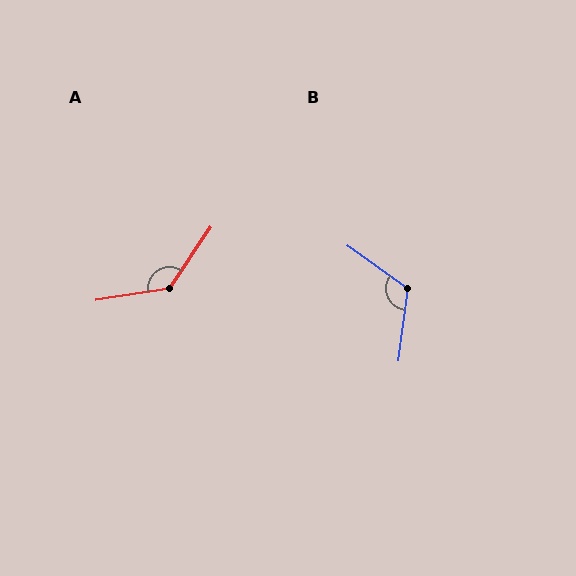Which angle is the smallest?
B, at approximately 118 degrees.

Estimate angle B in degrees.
Approximately 118 degrees.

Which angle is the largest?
A, at approximately 133 degrees.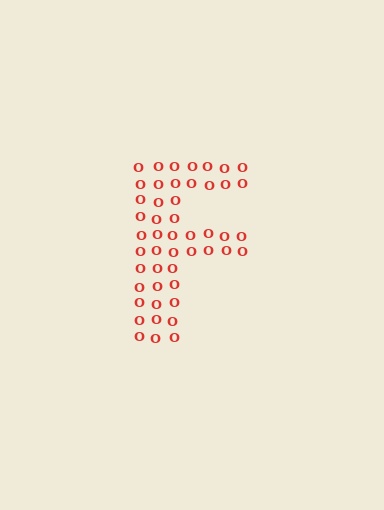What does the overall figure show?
The overall figure shows the letter F.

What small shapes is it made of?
It is made of small letter O's.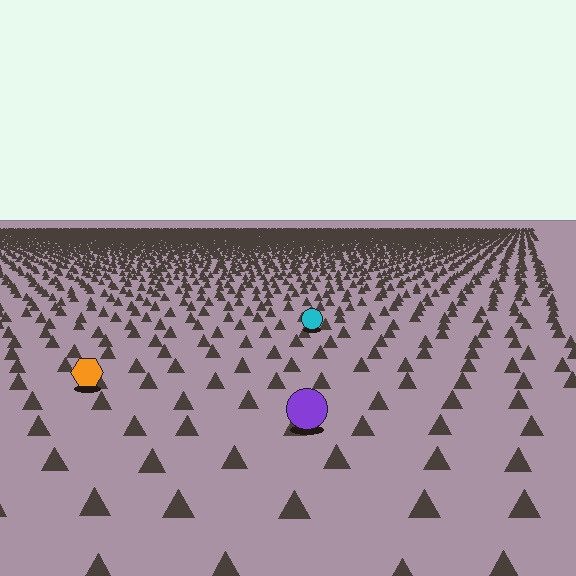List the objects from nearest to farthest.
From nearest to farthest: the purple circle, the orange hexagon, the cyan circle.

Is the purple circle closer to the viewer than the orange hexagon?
Yes. The purple circle is closer — you can tell from the texture gradient: the ground texture is coarser near it.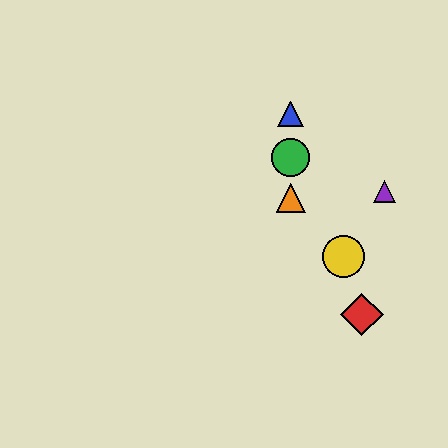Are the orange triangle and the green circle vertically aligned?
Yes, both are at x≈291.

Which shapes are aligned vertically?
The blue triangle, the green circle, the orange triangle are aligned vertically.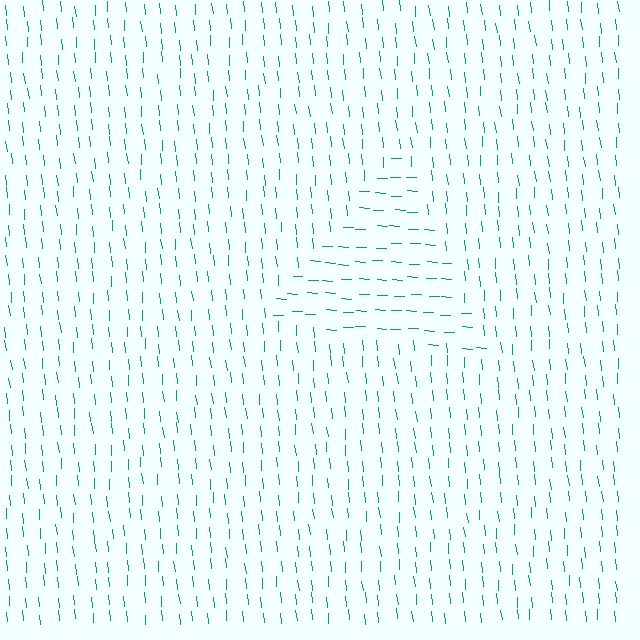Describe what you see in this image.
The image is filled with small teal line segments. A triangle region in the image has lines oriented differently from the surrounding lines, creating a visible texture boundary.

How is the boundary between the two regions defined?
The boundary is defined purely by a change in line orientation (approximately 81 degrees difference). All lines are the same color and thickness.